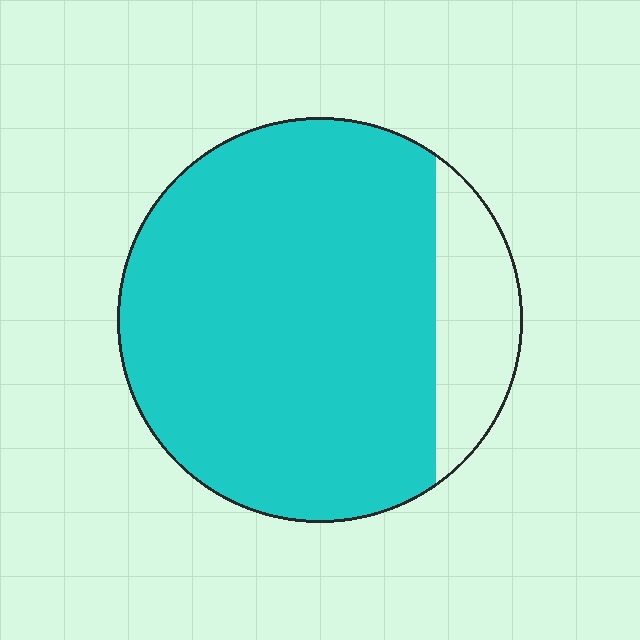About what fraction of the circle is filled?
About five sixths (5/6).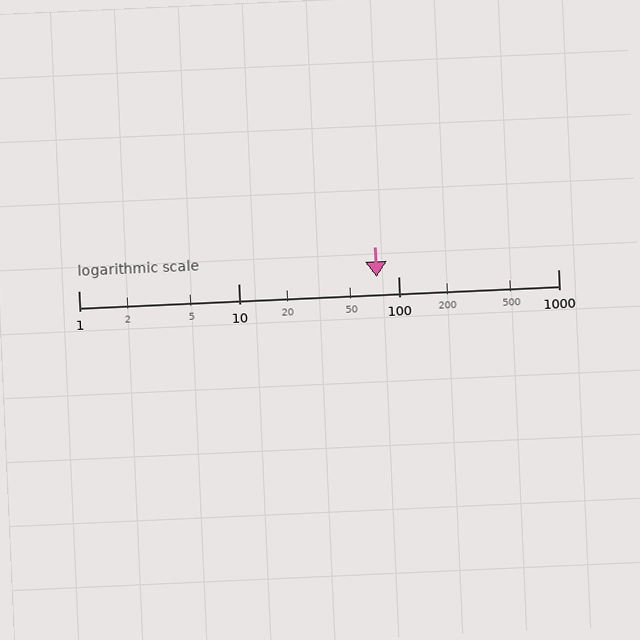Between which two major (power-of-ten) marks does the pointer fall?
The pointer is between 10 and 100.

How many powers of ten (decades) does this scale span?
The scale spans 3 decades, from 1 to 1000.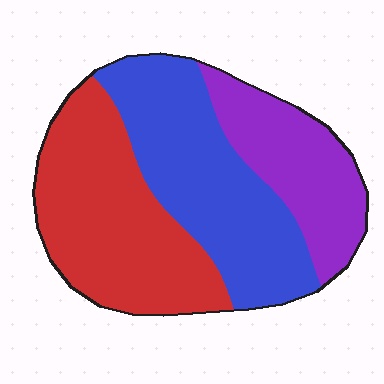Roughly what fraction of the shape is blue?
Blue covers about 40% of the shape.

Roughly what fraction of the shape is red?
Red covers 39% of the shape.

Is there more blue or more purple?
Blue.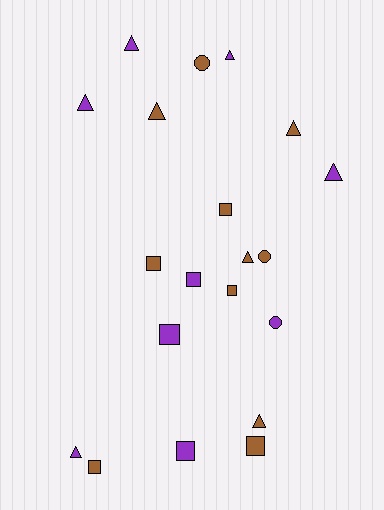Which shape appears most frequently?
Triangle, with 9 objects.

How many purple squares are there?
There are 3 purple squares.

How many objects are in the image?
There are 20 objects.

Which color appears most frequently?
Brown, with 11 objects.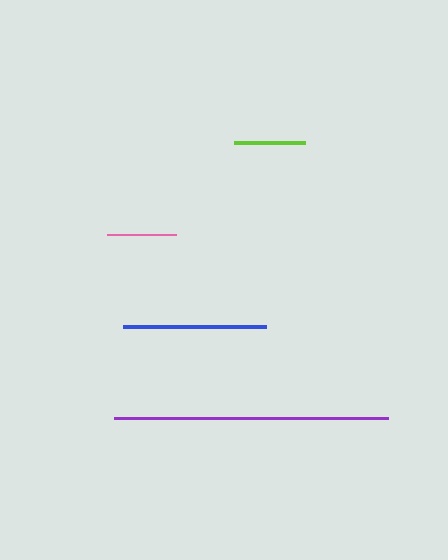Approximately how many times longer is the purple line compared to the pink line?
The purple line is approximately 3.9 times the length of the pink line.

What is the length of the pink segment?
The pink segment is approximately 69 pixels long.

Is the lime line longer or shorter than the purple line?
The purple line is longer than the lime line.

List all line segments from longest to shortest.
From longest to shortest: purple, blue, lime, pink.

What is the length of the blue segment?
The blue segment is approximately 143 pixels long.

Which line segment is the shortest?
The pink line is the shortest at approximately 69 pixels.